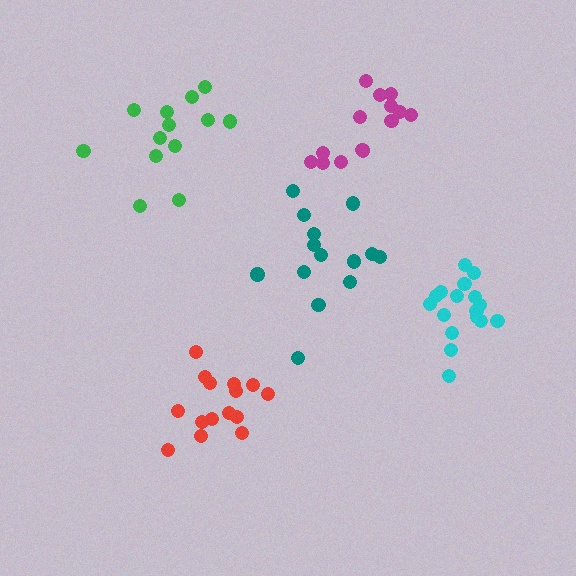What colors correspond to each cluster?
The clusters are colored: magenta, cyan, teal, red, green.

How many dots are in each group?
Group 1: 14 dots, Group 2: 17 dots, Group 3: 14 dots, Group 4: 15 dots, Group 5: 13 dots (73 total).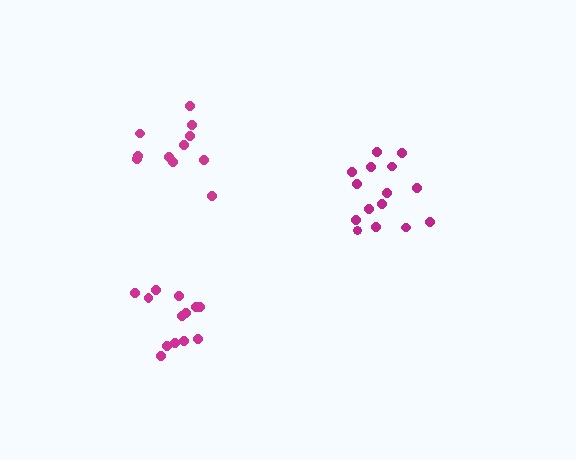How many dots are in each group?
Group 1: 11 dots, Group 2: 15 dots, Group 3: 13 dots (39 total).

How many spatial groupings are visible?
There are 3 spatial groupings.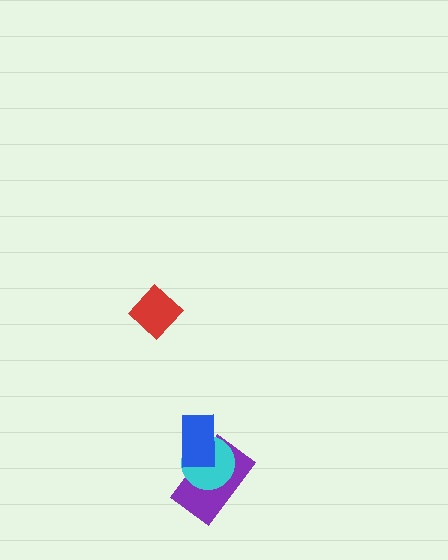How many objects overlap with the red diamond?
0 objects overlap with the red diamond.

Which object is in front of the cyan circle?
The blue rectangle is in front of the cyan circle.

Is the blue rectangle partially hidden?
No, no other shape covers it.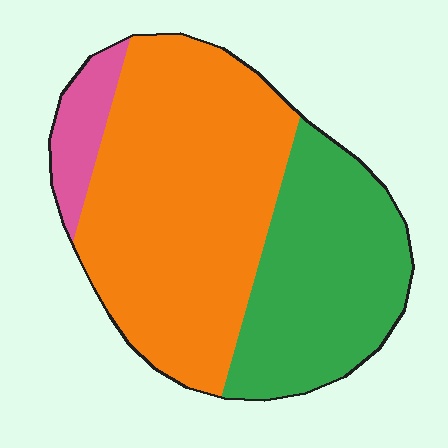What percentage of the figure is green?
Green covers 35% of the figure.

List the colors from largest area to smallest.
From largest to smallest: orange, green, pink.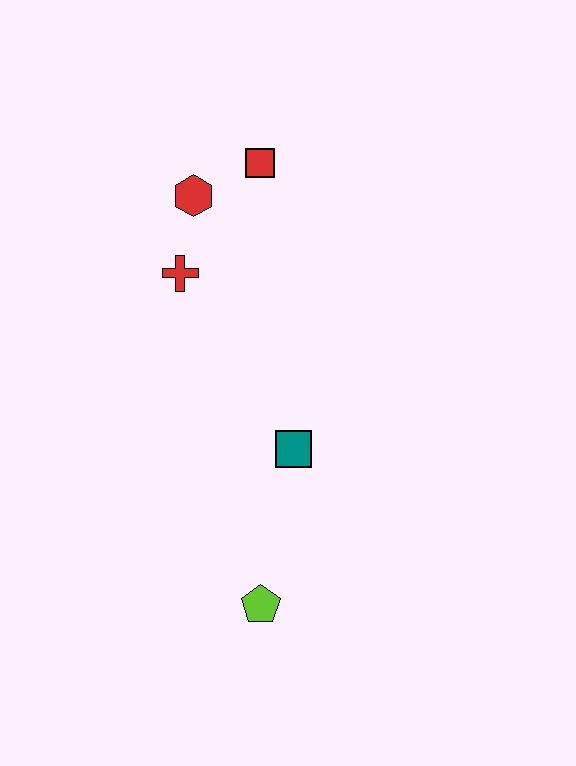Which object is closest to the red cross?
The red hexagon is closest to the red cross.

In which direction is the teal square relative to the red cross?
The teal square is below the red cross.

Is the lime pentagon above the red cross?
No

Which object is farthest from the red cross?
The lime pentagon is farthest from the red cross.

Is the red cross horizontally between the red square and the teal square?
No